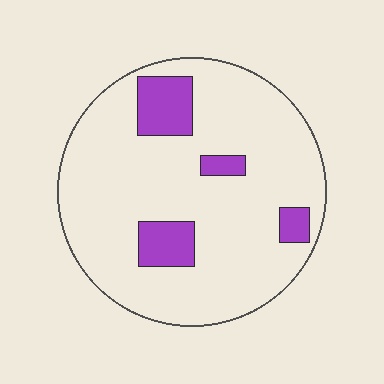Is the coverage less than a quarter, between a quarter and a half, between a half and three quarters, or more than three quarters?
Less than a quarter.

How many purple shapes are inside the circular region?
4.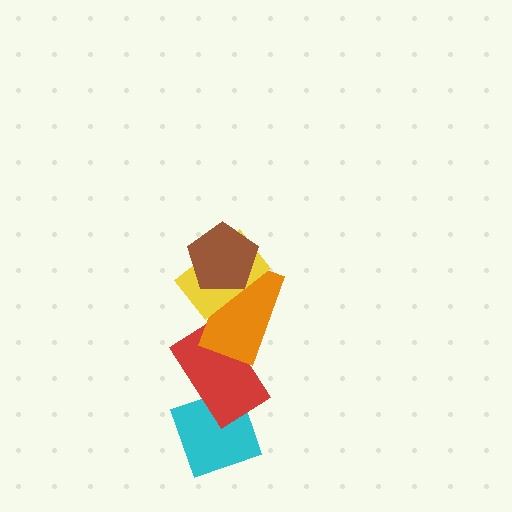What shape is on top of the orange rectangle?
The yellow rectangle is on top of the orange rectangle.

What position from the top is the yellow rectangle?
The yellow rectangle is 2nd from the top.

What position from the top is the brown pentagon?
The brown pentagon is 1st from the top.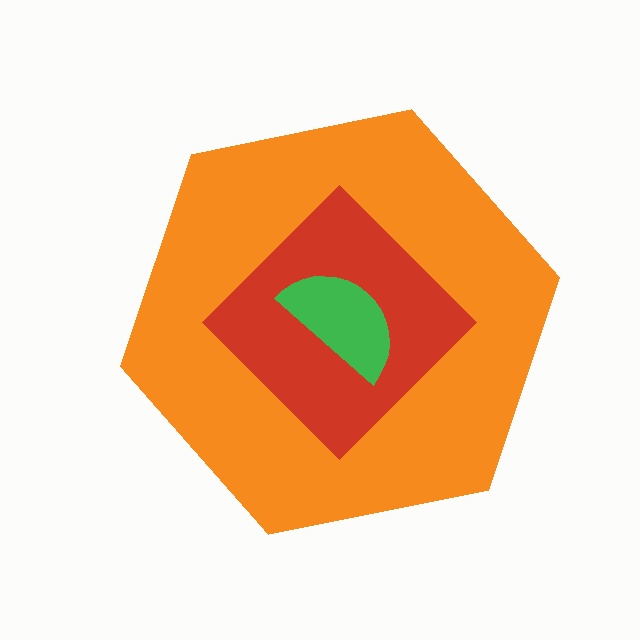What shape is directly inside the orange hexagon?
The red diamond.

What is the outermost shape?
The orange hexagon.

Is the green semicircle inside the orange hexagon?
Yes.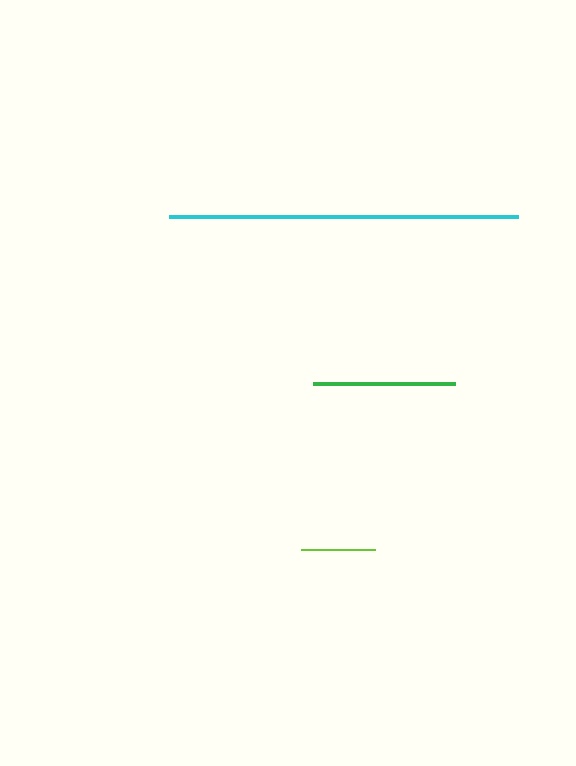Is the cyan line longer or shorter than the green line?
The cyan line is longer than the green line.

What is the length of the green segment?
The green segment is approximately 142 pixels long.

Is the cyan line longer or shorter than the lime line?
The cyan line is longer than the lime line.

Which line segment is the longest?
The cyan line is the longest at approximately 349 pixels.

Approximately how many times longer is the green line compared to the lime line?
The green line is approximately 1.9 times the length of the lime line.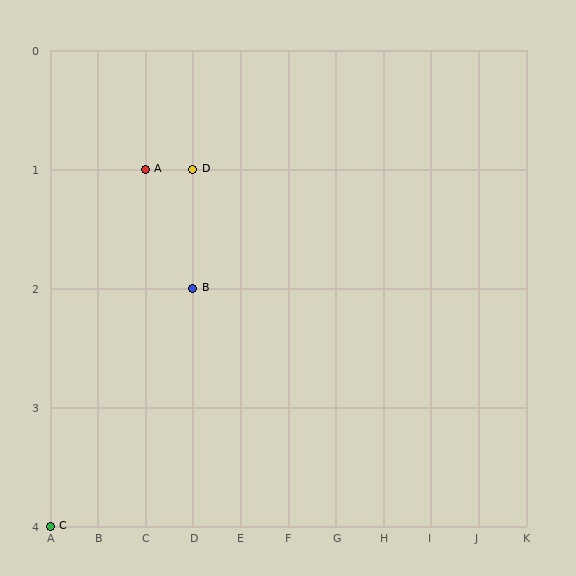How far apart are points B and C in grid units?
Points B and C are 3 columns and 2 rows apart (about 3.6 grid units diagonally).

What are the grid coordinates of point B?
Point B is at grid coordinates (D, 2).